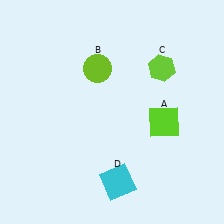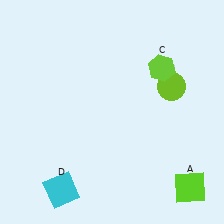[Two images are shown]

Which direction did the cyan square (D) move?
The cyan square (D) moved left.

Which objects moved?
The objects that moved are: the lime square (A), the lime circle (B), the cyan square (D).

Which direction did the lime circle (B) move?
The lime circle (B) moved right.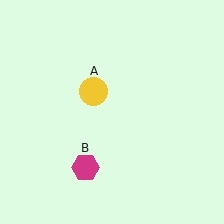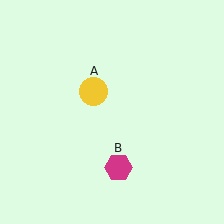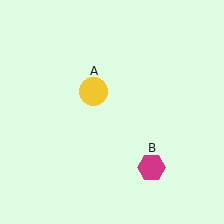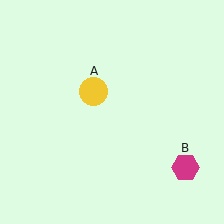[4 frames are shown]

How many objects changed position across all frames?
1 object changed position: magenta hexagon (object B).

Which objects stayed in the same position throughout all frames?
Yellow circle (object A) remained stationary.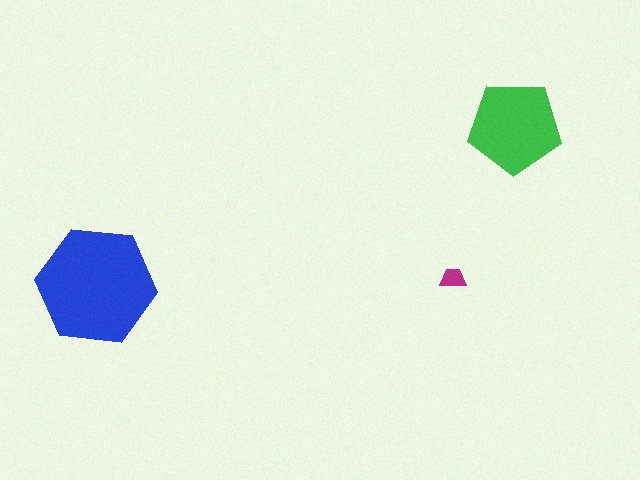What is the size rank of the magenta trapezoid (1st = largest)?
3rd.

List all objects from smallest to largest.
The magenta trapezoid, the green pentagon, the blue hexagon.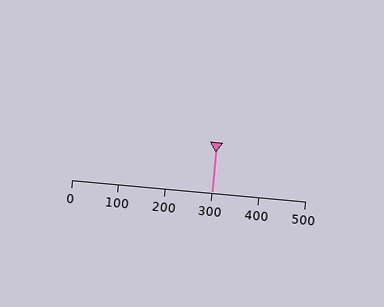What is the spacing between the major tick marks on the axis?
The major ticks are spaced 100 apart.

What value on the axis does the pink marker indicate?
The marker indicates approximately 300.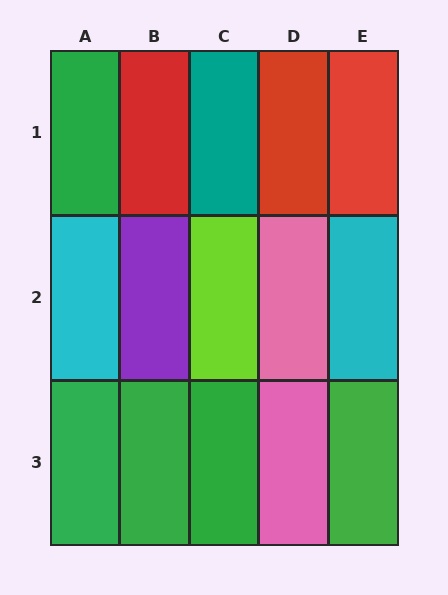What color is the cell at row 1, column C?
Teal.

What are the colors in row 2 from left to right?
Cyan, purple, lime, pink, cyan.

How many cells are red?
3 cells are red.